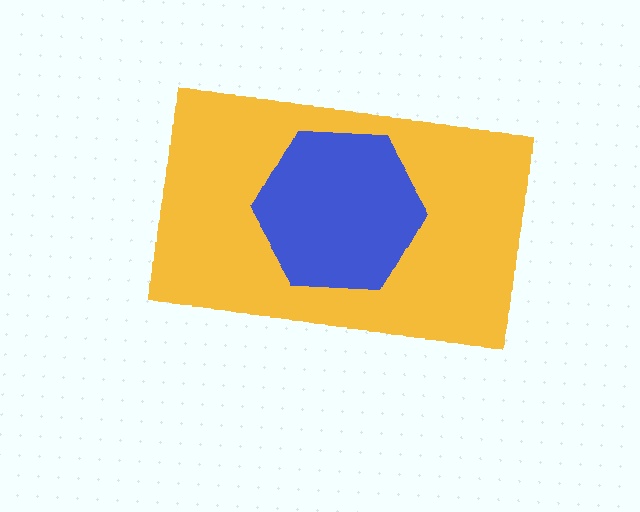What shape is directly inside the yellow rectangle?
The blue hexagon.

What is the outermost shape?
The yellow rectangle.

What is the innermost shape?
The blue hexagon.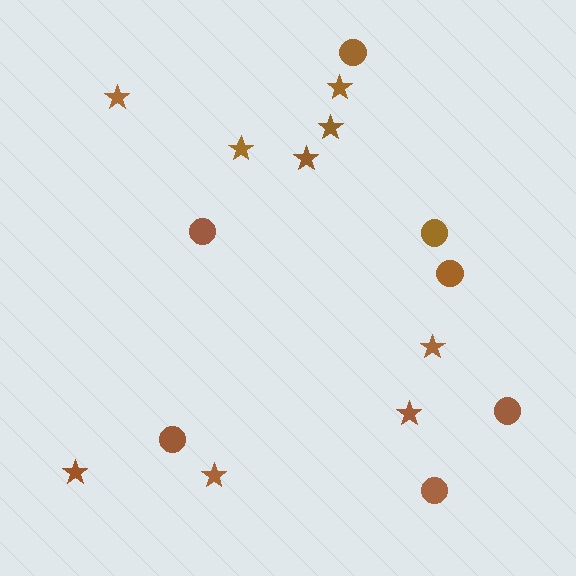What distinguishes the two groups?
There are 2 groups: one group of circles (7) and one group of stars (9).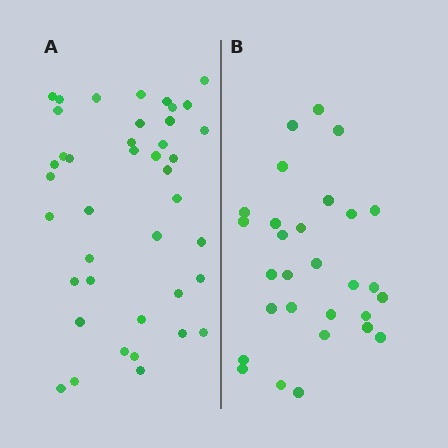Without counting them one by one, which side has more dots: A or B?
Region A (the left region) has more dots.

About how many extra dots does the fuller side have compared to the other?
Region A has roughly 12 or so more dots than region B.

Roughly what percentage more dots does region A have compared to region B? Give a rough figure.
About 40% more.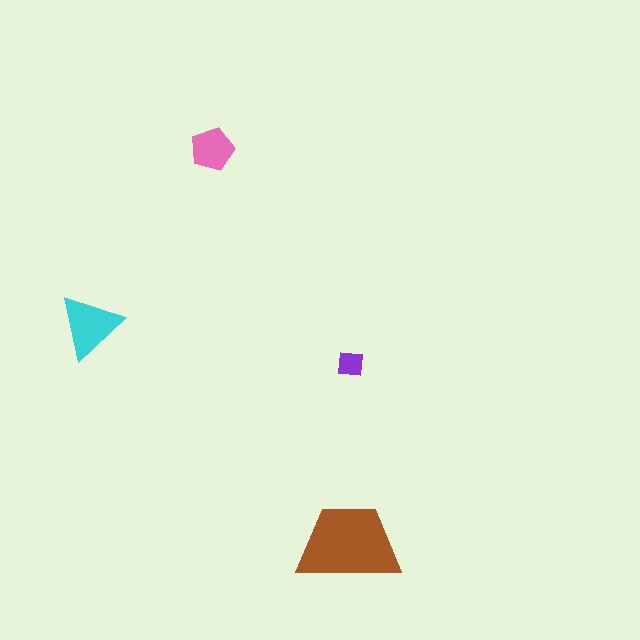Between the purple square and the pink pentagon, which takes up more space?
The pink pentagon.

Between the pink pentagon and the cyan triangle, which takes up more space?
The cyan triangle.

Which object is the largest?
The brown trapezoid.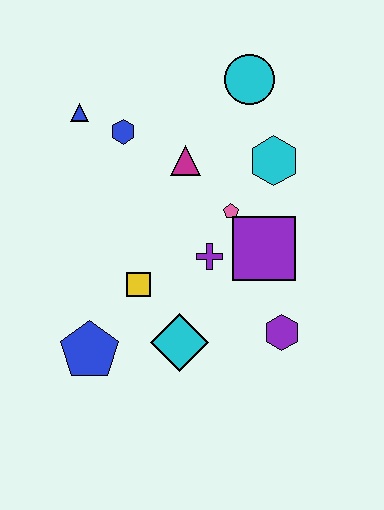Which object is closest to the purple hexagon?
The purple square is closest to the purple hexagon.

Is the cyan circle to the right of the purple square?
No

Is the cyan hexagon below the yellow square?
No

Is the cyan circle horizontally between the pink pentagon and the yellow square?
No